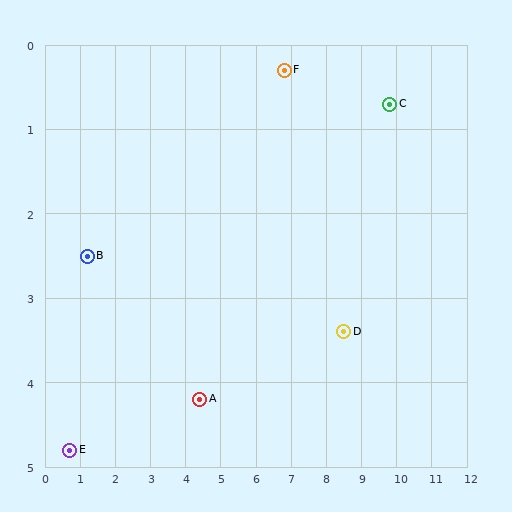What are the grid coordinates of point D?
Point D is at approximately (8.5, 3.4).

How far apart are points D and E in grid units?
Points D and E are about 7.9 grid units apart.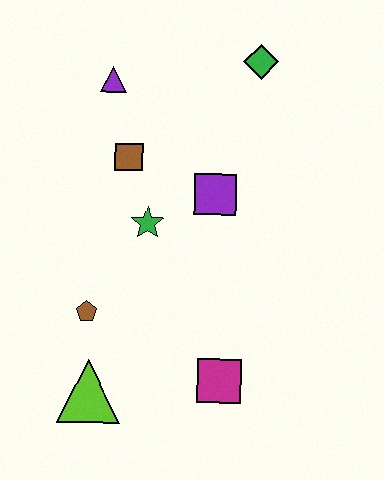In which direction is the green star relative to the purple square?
The green star is to the left of the purple square.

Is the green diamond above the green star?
Yes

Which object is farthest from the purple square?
The lime triangle is farthest from the purple square.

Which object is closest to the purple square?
The green star is closest to the purple square.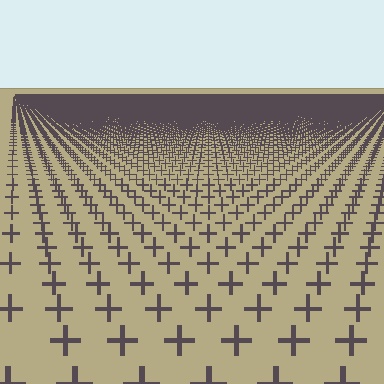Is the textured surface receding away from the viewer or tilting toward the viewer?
The surface is receding away from the viewer. Texture elements get smaller and denser toward the top.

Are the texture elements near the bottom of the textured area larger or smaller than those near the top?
Larger. Near the bottom, elements are closer to the viewer and appear at a bigger on-screen size.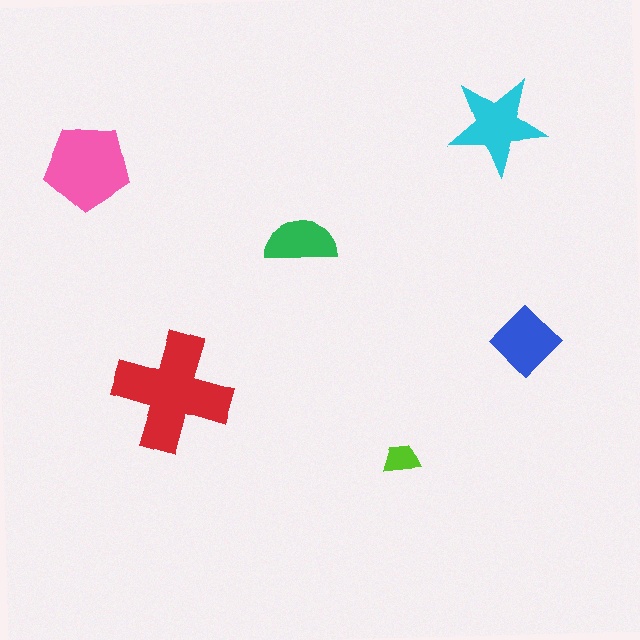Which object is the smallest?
The lime trapezoid.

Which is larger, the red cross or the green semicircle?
The red cross.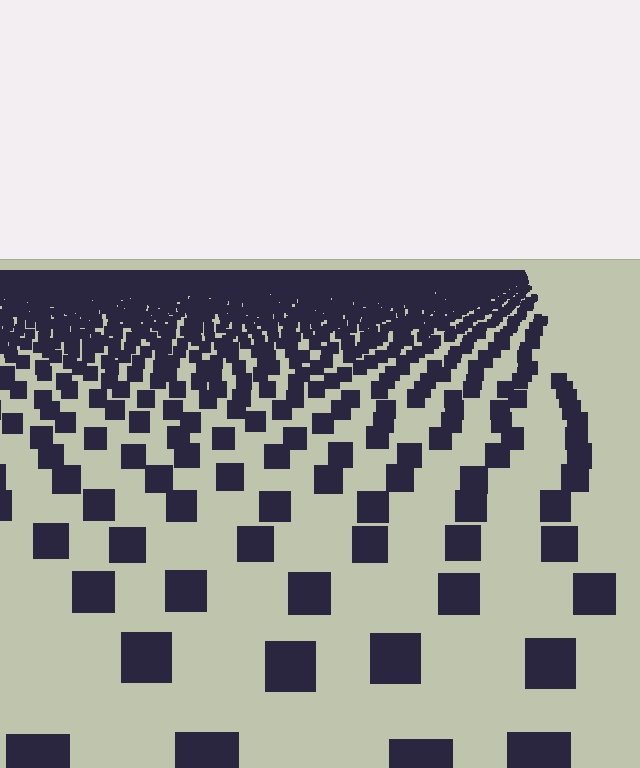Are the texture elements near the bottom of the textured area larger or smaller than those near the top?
Larger. Near the bottom, elements are closer to the viewer and appear at a bigger on-screen size.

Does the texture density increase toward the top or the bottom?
Density increases toward the top.